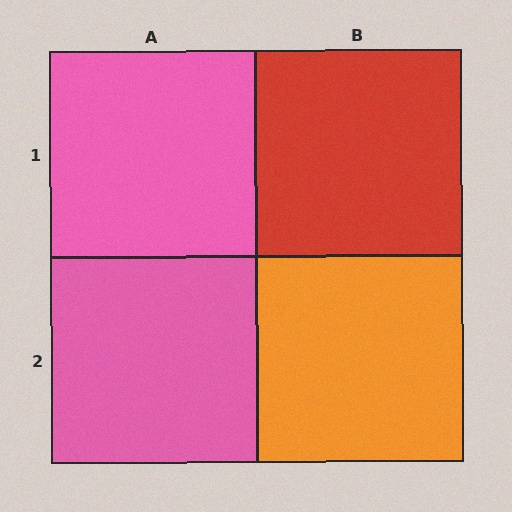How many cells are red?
1 cell is red.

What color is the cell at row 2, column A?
Pink.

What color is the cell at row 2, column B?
Orange.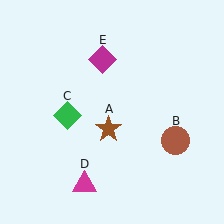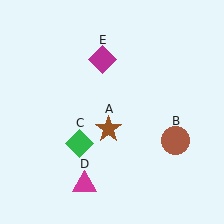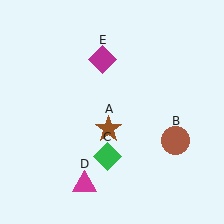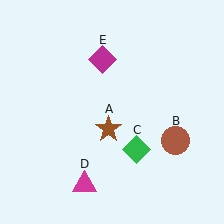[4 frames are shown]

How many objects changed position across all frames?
1 object changed position: green diamond (object C).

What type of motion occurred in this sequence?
The green diamond (object C) rotated counterclockwise around the center of the scene.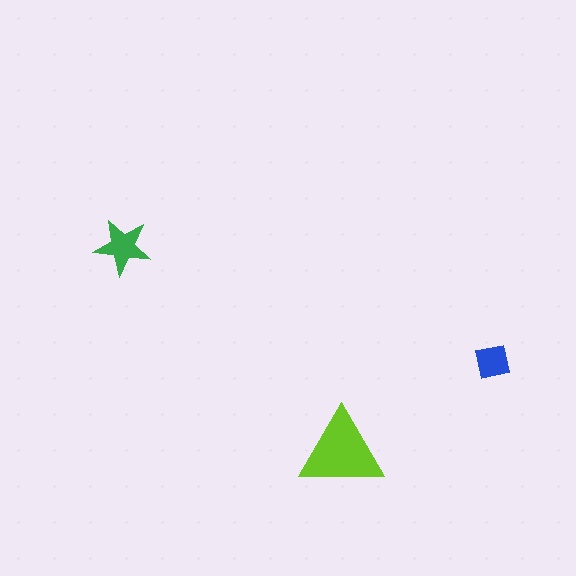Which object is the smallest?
The blue square.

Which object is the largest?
The lime triangle.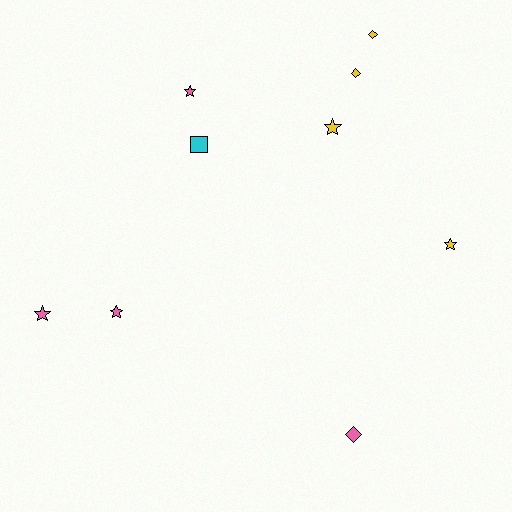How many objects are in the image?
There are 9 objects.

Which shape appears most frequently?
Star, with 5 objects.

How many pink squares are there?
There are no pink squares.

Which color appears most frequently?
Yellow, with 4 objects.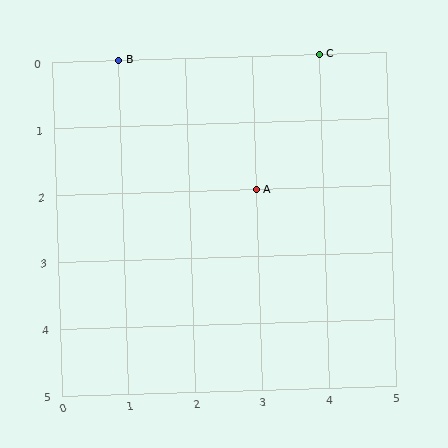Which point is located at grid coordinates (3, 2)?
Point A is at (3, 2).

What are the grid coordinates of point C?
Point C is at grid coordinates (4, 0).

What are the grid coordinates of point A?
Point A is at grid coordinates (3, 2).